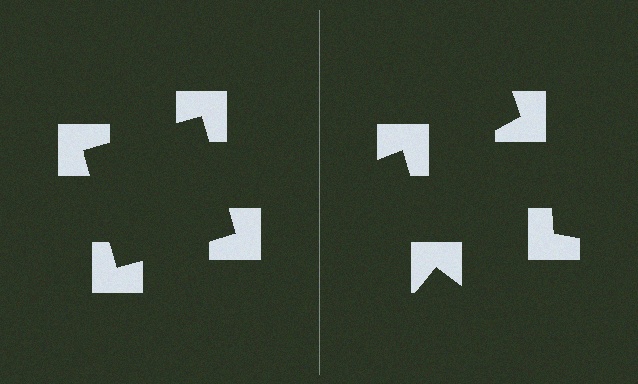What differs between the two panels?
The notched squares are positioned identically on both sides; only the wedge orientations differ. On the left they align to a square; on the right they are misaligned.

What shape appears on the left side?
An illusory square.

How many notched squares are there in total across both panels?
8 — 4 on each side.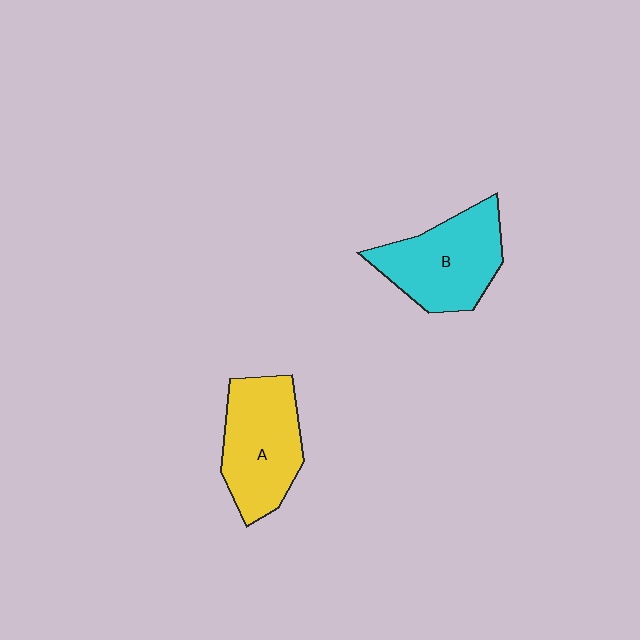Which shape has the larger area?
Shape B (cyan).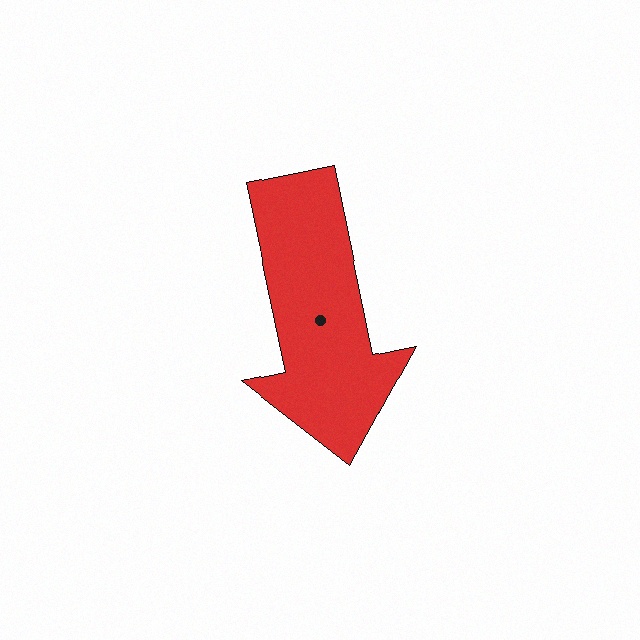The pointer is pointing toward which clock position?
Roughly 6 o'clock.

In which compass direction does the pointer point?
South.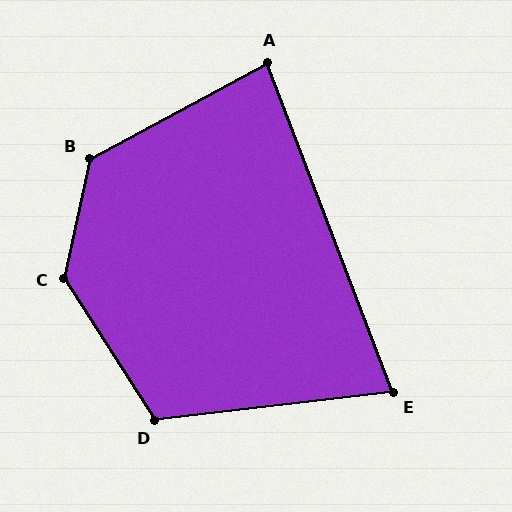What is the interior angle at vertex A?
Approximately 83 degrees (acute).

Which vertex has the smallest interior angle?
E, at approximately 76 degrees.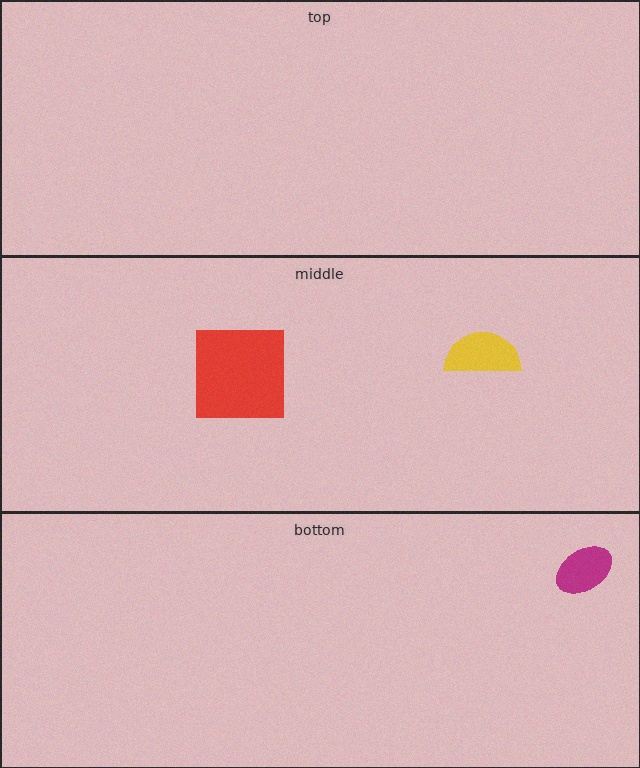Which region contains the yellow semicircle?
The middle region.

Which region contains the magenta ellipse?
The bottom region.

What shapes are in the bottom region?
The magenta ellipse.